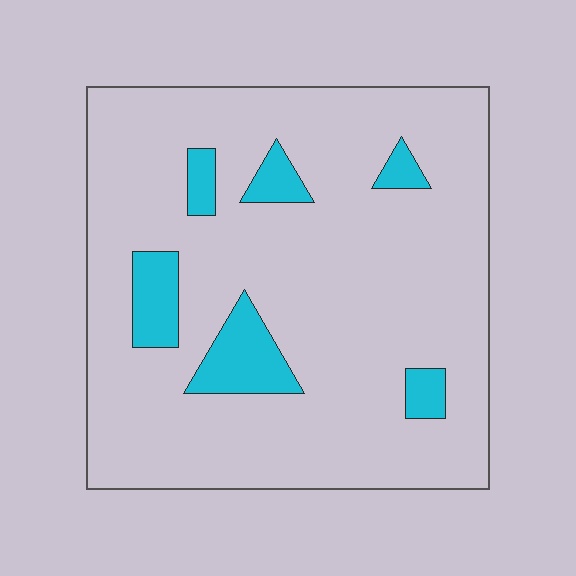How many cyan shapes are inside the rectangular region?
6.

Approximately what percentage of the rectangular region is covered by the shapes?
Approximately 10%.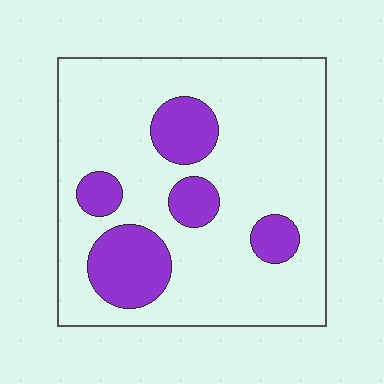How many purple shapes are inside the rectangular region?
5.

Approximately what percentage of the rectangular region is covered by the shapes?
Approximately 20%.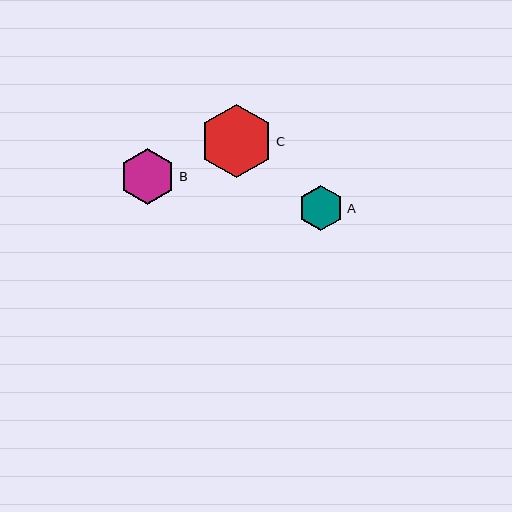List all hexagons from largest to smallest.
From largest to smallest: C, B, A.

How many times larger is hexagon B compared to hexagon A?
Hexagon B is approximately 1.2 times the size of hexagon A.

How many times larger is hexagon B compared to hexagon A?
Hexagon B is approximately 1.2 times the size of hexagon A.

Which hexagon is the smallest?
Hexagon A is the smallest with a size of approximately 46 pixels.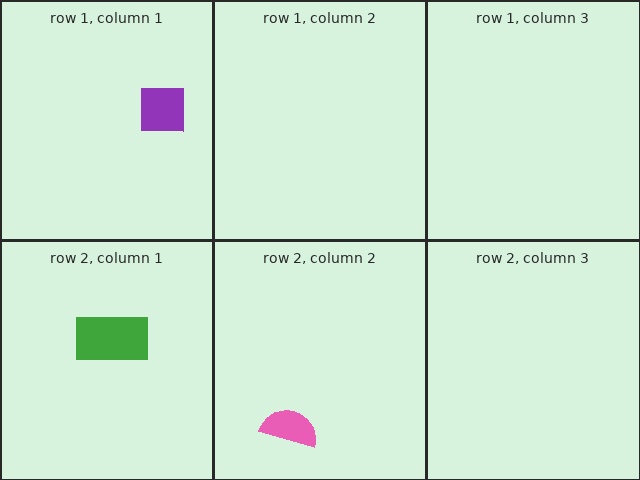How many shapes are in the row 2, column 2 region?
1.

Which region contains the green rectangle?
The row 2, column 1 region.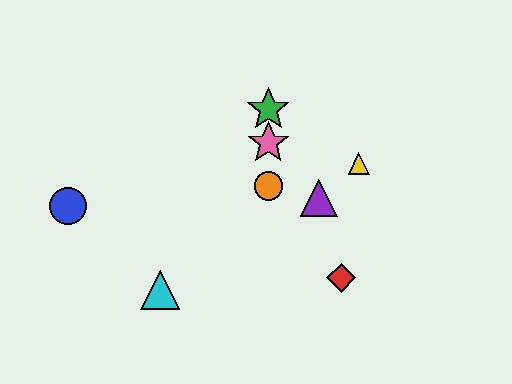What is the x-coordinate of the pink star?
The pink star is at x≈268.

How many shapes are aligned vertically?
3 shapes (the green star, the orange circle, the pink star) are aligned vertically.